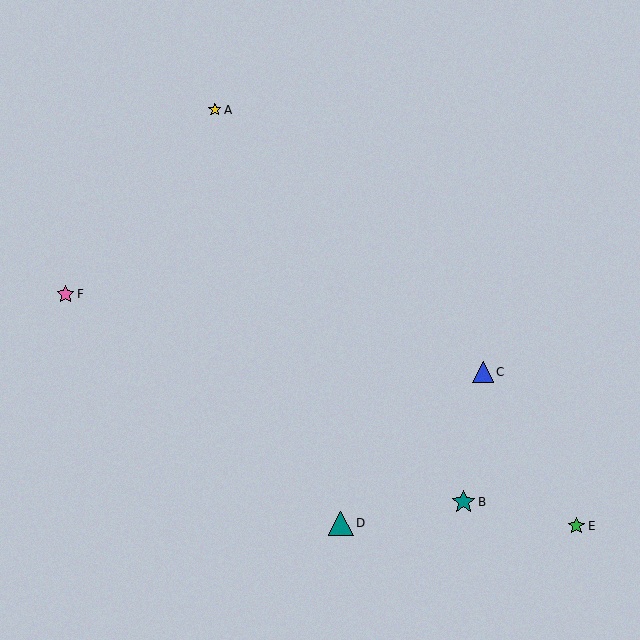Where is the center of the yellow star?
The center of the yellow star is at (215, 110).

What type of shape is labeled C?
Shape C is a blue triangle.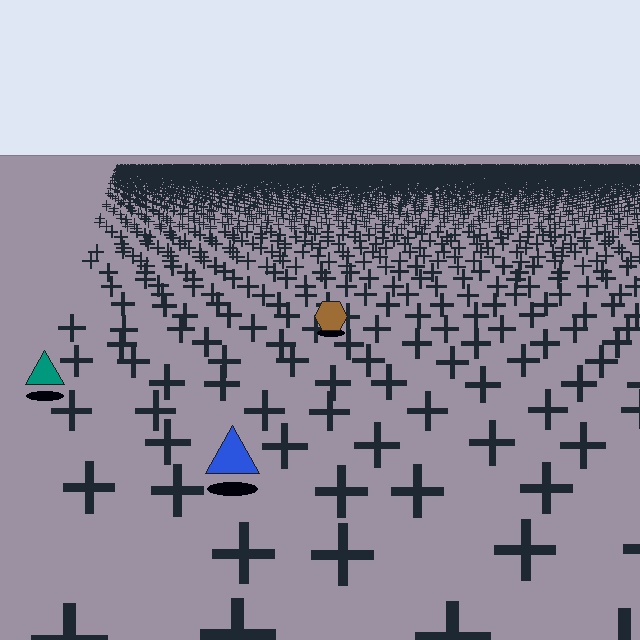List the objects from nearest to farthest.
From nearest to farthest: the blue triangle, the teal triangle, the brown hexagon.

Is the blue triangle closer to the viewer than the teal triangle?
Yes. The blue triangle is closer — you can tell from the texture gradient: the ground texture is coarser near it.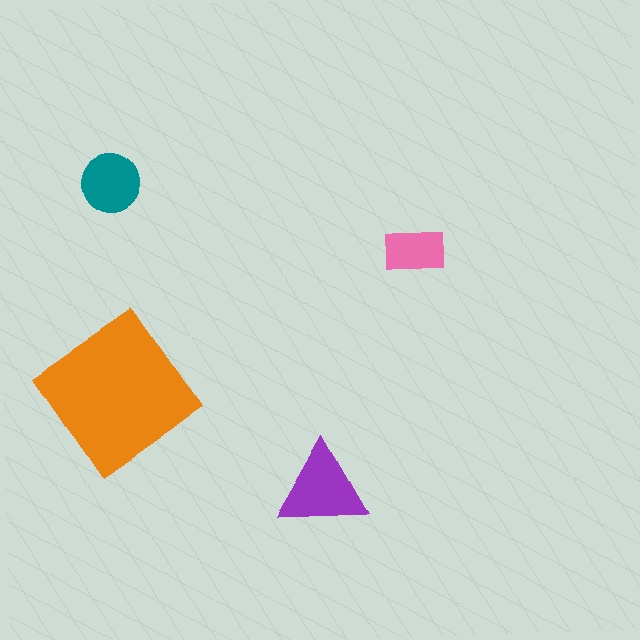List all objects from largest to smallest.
The orange diamond, the purple triangle, the teal circle, the pink rectangle.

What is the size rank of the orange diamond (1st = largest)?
1st.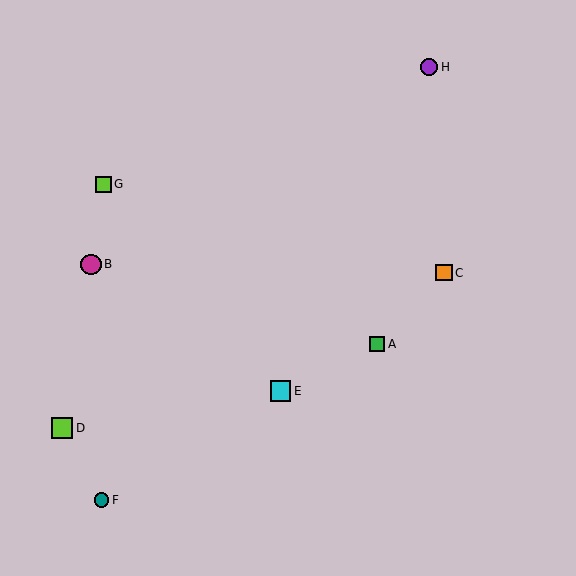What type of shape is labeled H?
Shape H is a purple circle.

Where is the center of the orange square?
The center of the orange square is at (444, 273).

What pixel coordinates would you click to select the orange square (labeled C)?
Click at (444, 273) to select the orange square C.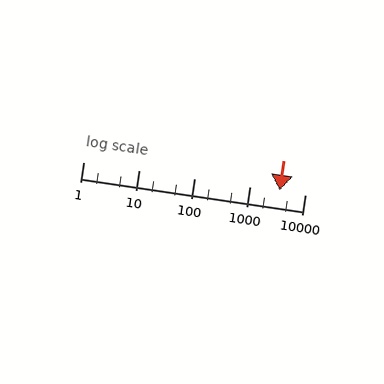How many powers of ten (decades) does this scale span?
The scale spans 4 decades, from 1 to 10000.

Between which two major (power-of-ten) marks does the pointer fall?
The pointer is between 1000 and 10000.